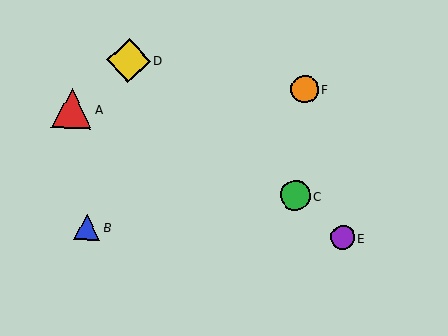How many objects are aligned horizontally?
2 objects (B, E) are aligned horizontally.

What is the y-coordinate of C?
Object C is at y≈195.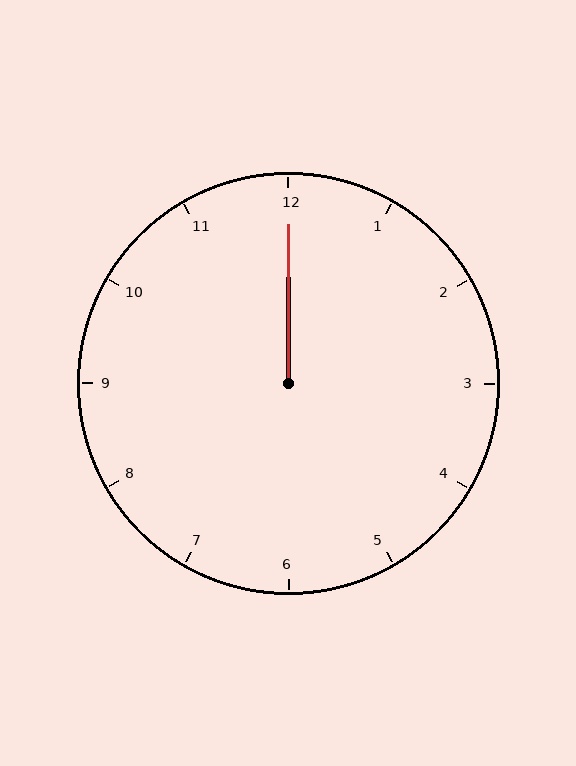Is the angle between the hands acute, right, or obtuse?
It is acute.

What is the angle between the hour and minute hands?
Approximately 0 degrees.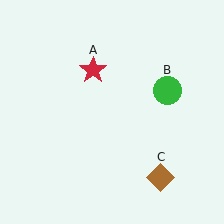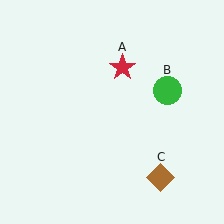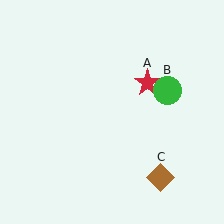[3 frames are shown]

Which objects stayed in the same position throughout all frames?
Green circle (object B) and brown diamond (object C) remained stationary.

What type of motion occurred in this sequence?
The red star (object A) rotated clockwise around the center of the scene.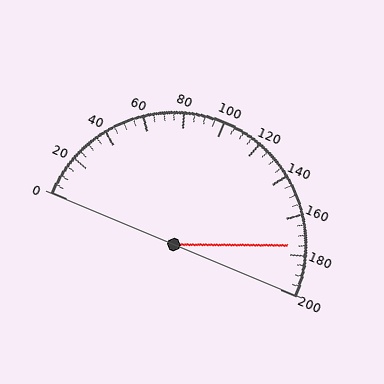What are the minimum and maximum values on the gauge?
The gauge ranges from 0 to 200.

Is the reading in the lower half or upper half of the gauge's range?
The reading is in the upper half of the range (0 to 200).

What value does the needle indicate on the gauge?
The needle indicates approximately 175.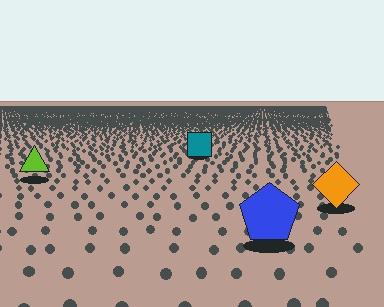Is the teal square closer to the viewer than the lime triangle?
No. The lime triangle is closer — you can tell from the texture gradient: the ground texture is coarser near it.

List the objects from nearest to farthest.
From nearest to farthest: the blue pentagon, the orange diamond, the lime triangle, the teal square.